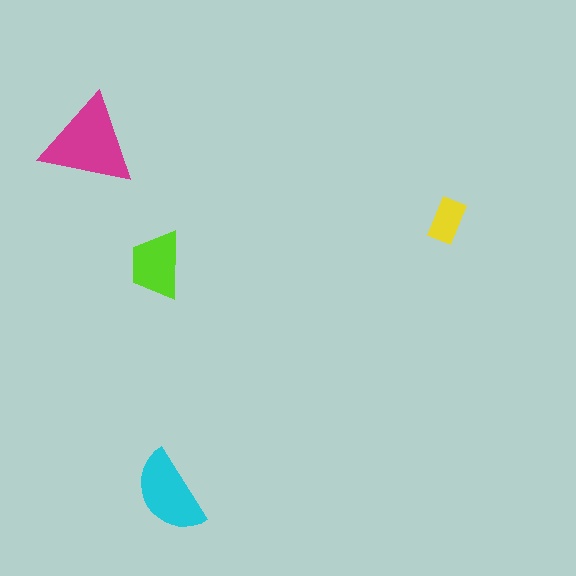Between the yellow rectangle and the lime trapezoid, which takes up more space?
The lime trapezoid.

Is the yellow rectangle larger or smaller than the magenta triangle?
Smaller.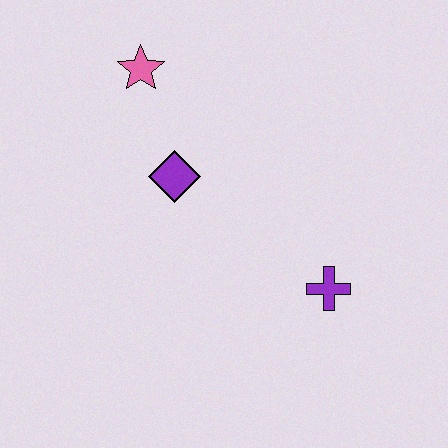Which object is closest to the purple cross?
The purple diamond is closest to the purple cross.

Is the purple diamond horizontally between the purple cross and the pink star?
Yes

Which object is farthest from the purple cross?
The pink star is farthest from the purple cross.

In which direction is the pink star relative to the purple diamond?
The pink star is above the purple diamond.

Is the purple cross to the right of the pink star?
Yes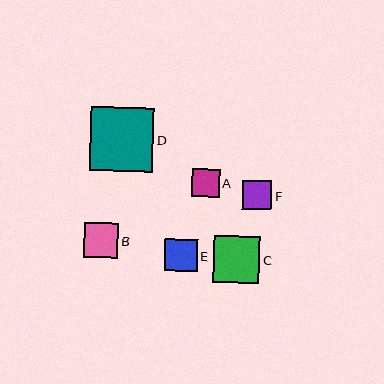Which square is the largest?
Square D is the largest with a size of approximately 63 pixels.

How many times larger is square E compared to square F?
Square E is approximately 1.1 times the size of square F.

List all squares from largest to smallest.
From largest to smallest: D, C, B, E, F, A.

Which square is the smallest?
Square A is the smallest with a size of approximately 28 pixels.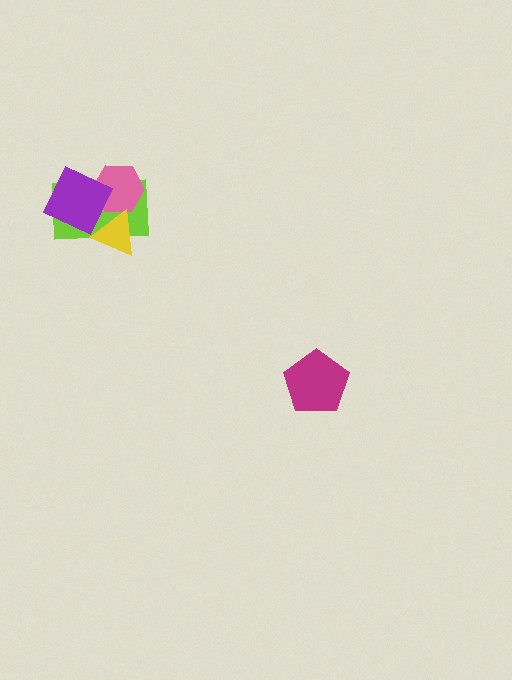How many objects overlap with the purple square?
2 objects overlap with the purple square.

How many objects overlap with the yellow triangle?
2 objects overlap with the yellow triangle.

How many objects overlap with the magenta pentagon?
0 objects overlap with the magenta pentagon.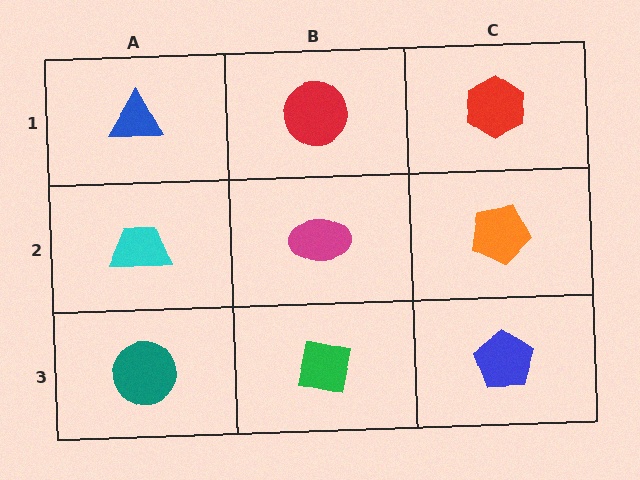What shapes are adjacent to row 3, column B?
A magenta ellipse (row 2, column B), a teal circle (row 3, column A), a blue pentagon (row 3, column C).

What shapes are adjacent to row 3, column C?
An orange pentagon (row 2, column C), a green square (row 3, column B).